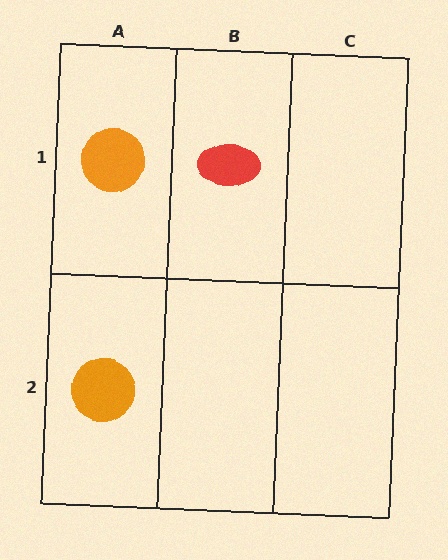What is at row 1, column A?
An orange circle.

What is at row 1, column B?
A red ellipse.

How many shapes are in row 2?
1 shape.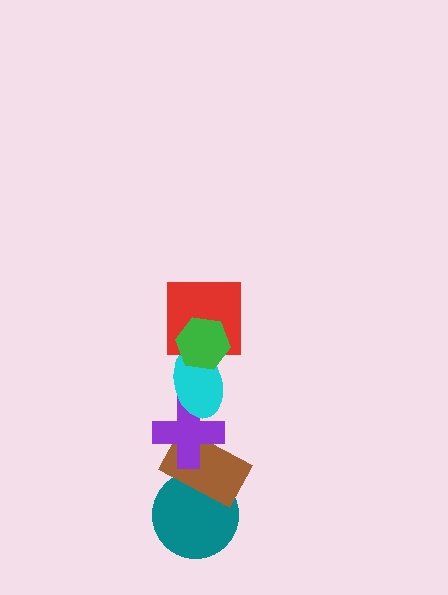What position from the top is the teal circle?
The teal circle is 6th from the top.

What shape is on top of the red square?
The green hexagon is on top of the red square.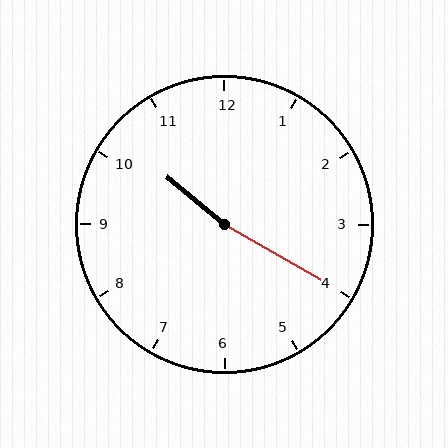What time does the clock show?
10:20.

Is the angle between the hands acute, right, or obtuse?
It is obtuse.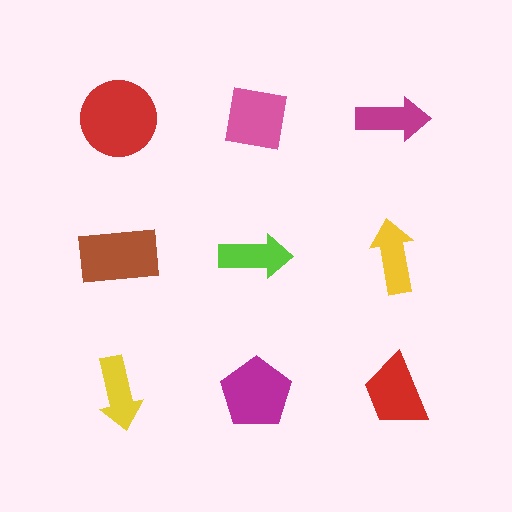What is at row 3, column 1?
A yellow arrow.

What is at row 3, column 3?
A red trapezoid.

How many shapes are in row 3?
3 shapes.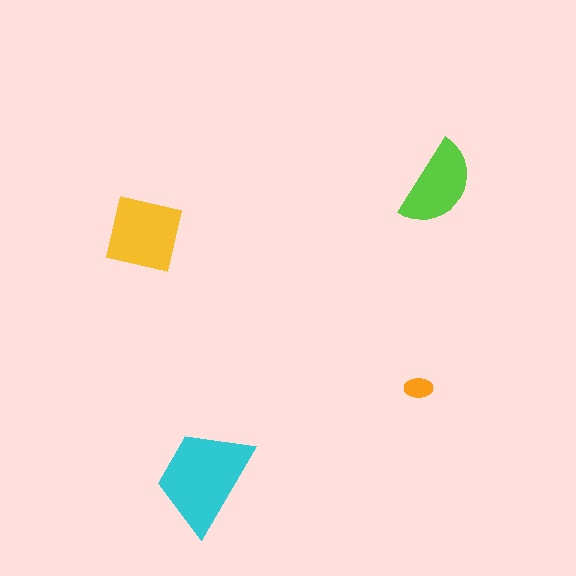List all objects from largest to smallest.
The cyan trapezoid, the yellow square, the lime semicircle, the orange ellipse.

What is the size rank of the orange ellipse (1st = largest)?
4th.